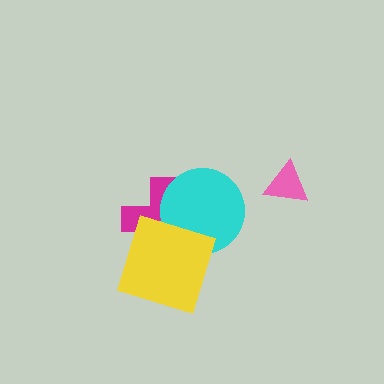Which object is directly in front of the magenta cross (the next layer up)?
The cyan circle is directly in front of the magenta cross.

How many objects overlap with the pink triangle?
0 objects overlap with the pink triangle.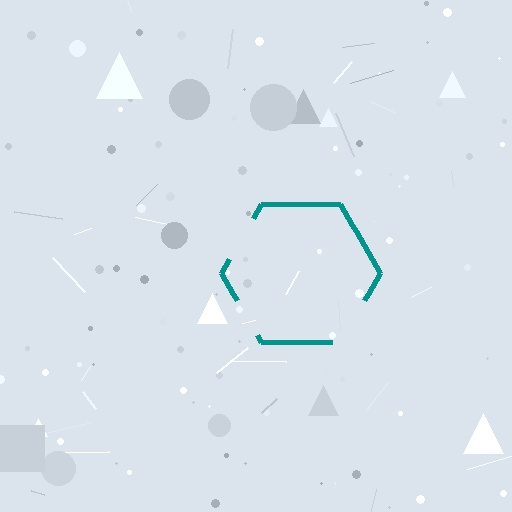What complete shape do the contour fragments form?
The contour fragments form a hexagon.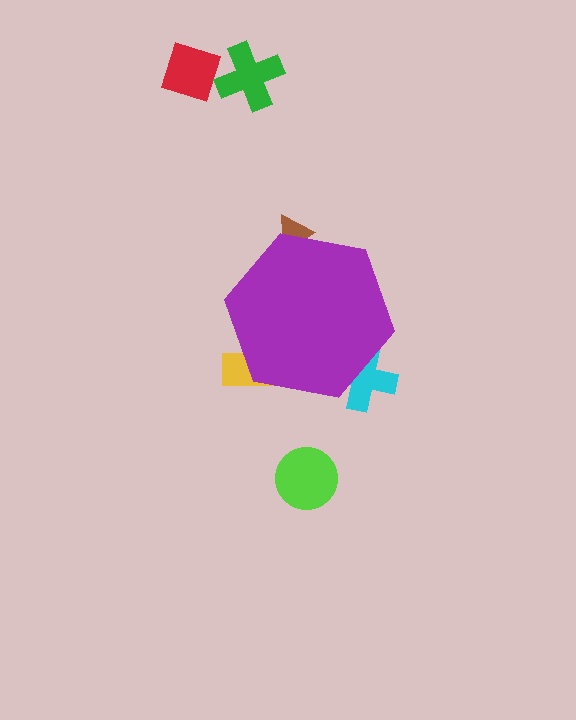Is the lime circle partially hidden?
No, the lime circle is fully visible.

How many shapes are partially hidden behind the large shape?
3 shapes are partially hidden.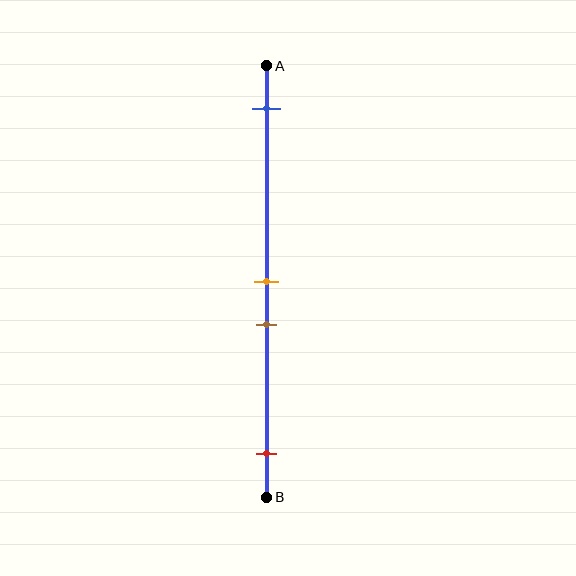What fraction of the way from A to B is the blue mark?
The blue mark is approximately 10% (0.1) of the way from A to B.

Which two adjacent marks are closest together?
The orange and brown marks are the closest adjacent pair.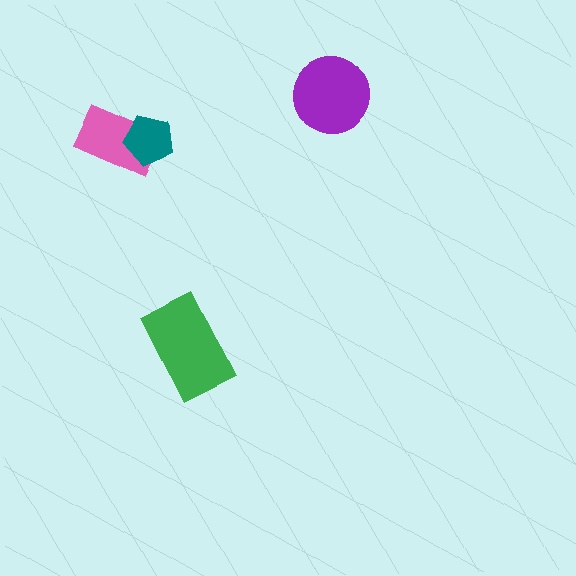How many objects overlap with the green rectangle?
0 objects overlap with the green rectangle.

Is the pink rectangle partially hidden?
Yes, it is partially covered by another shape.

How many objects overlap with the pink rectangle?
1 object overlaps with the pink rectangle.